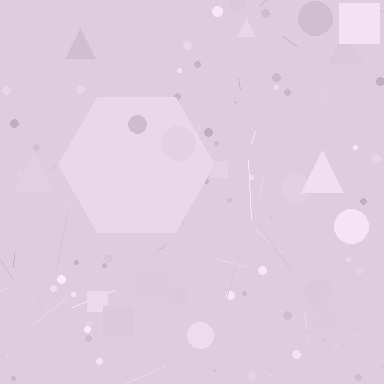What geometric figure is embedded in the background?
A hexagon is embedded in the background.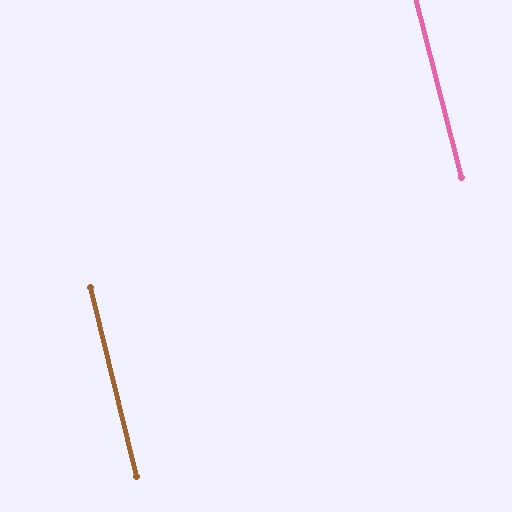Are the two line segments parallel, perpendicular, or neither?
Parallel — their directions differ by only 0.5°.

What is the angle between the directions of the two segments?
Approximately 1 degree.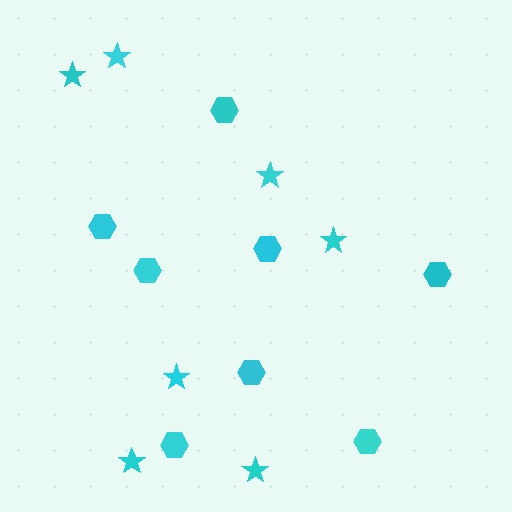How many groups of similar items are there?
There are 2 groups: one group of stars (7) and one group of hexagons (8).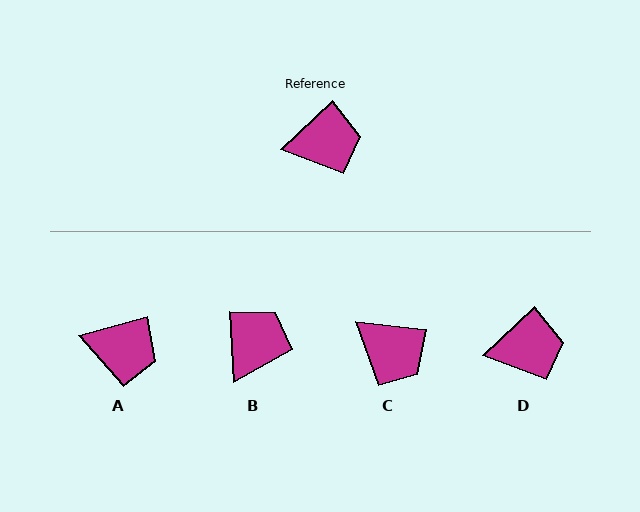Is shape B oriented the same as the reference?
No, it is off by about 50 degrees.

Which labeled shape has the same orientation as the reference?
D.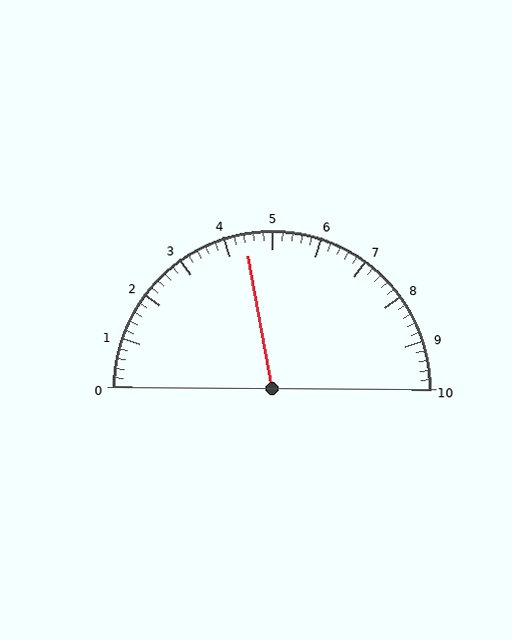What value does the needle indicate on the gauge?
The needle indicates approximately 4.4.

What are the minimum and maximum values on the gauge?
The gauge ranges from 0 to 10.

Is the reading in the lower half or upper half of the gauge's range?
The reading is in the lower half of the range (0 to 10).